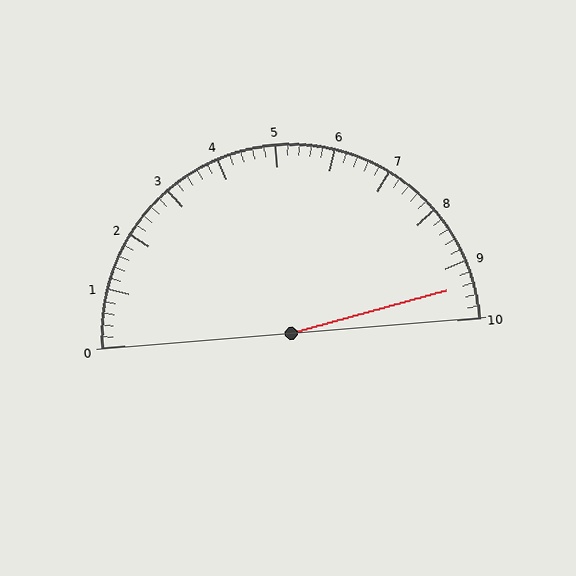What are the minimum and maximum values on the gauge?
The gauge ranges from 0 to 10.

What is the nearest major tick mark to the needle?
The nearest major tick mark is 9.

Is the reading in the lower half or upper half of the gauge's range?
The reading is in the upper half of the range (0 to 10).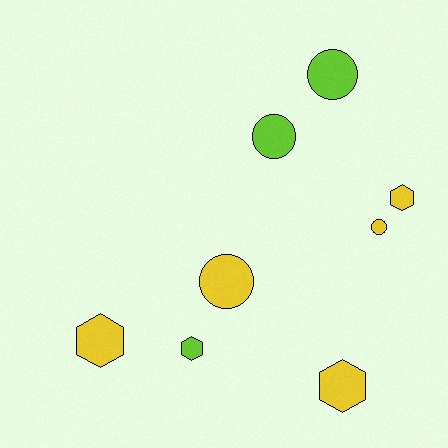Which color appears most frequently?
Yellow, with 5 objects.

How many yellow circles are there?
There are 2 yellow circles.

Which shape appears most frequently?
Circle, with 4 objects.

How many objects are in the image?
There are 8 objects.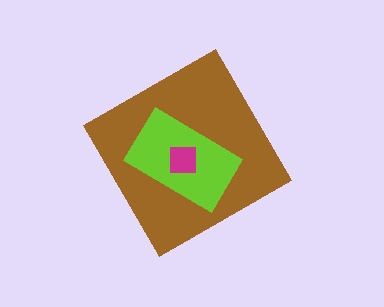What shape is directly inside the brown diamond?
The lime rectangle.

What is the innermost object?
The magenta square.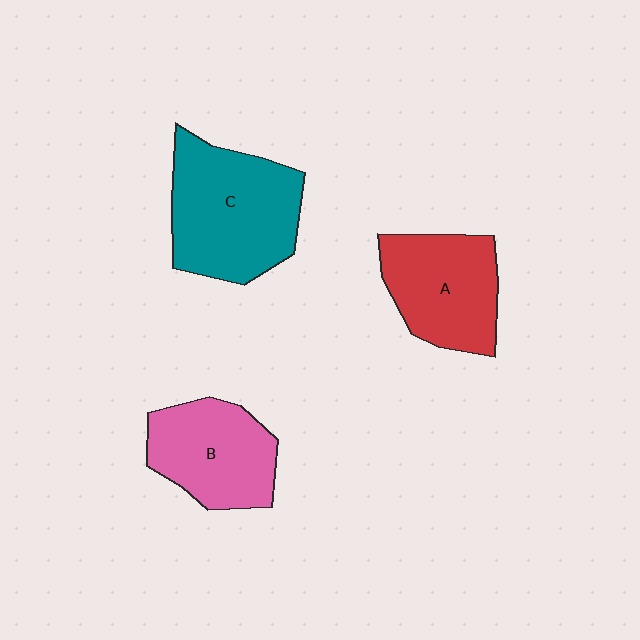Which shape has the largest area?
Shape C (teal).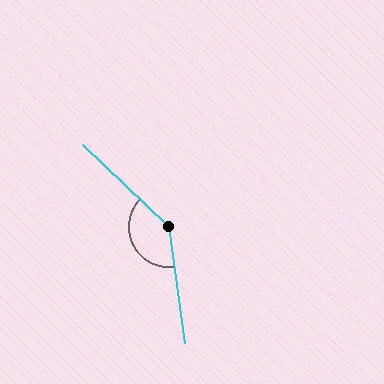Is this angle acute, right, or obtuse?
It is obtuse.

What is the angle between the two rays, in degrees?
Approximately 141 degrees.